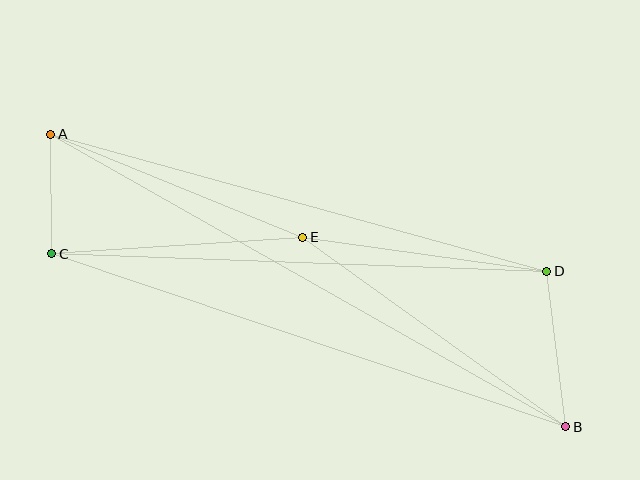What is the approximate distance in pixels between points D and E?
The distance between D and E is approximately 246 pixels.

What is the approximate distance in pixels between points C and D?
The distance between C and D is approximately 495 pixels.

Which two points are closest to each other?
Points A and C are closest to each other.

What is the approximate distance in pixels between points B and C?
The distance between B and C is approximately 542 pixels.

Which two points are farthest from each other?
Points A and B are farthest from each other.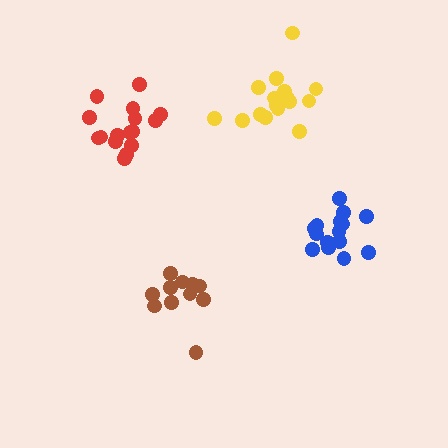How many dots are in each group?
Group 1: 11 dots, Group 2: 16 dots, Group 3: 16 dots, Group 4: 15 dots (58 total).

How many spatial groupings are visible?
There are 4 spatial groupings.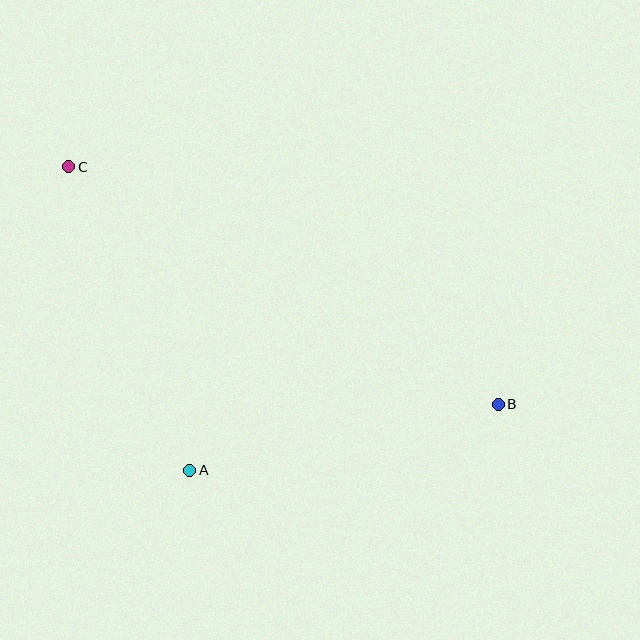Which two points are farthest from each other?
Points B and C are farthest from each other.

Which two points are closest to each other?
Points A and B are closest to each other.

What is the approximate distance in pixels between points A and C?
The distance between A and C is approximately 326 pixels.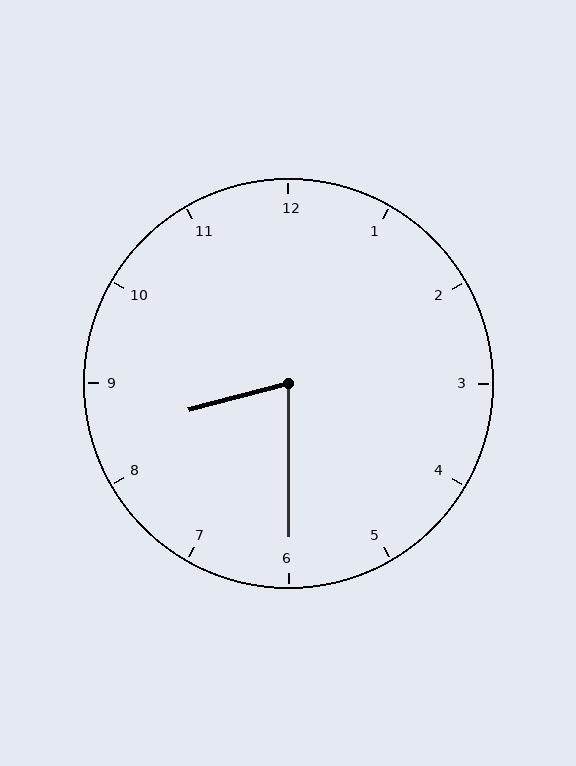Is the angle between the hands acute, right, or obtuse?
It is acute.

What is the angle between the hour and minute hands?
Approximately 75 degrees.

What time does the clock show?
8:30.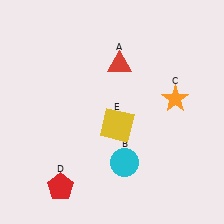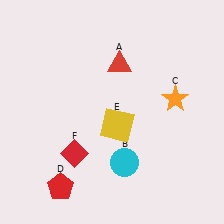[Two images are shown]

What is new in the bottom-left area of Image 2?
A red diamond (F) was added in the bottom-left area of Image 2.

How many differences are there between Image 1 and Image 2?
There is 1 difference between the two images.